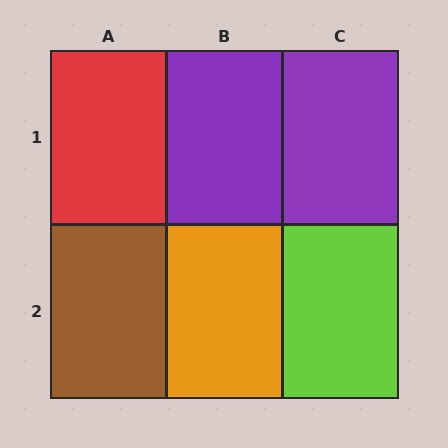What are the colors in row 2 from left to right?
Brown, orange, lime.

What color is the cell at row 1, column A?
Red.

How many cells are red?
1 cell is red.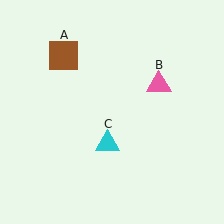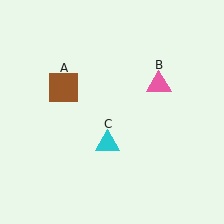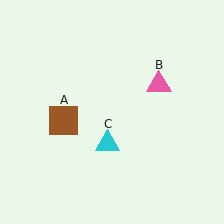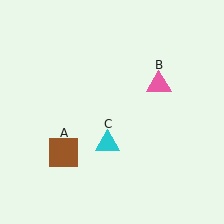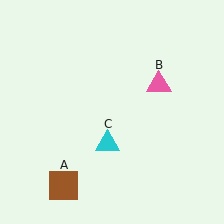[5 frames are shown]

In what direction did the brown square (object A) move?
The brown square (object A) moved down.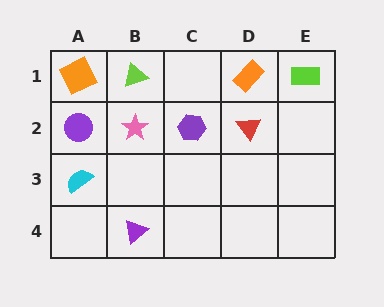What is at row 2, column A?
A purple circle.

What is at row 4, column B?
A purple triangle.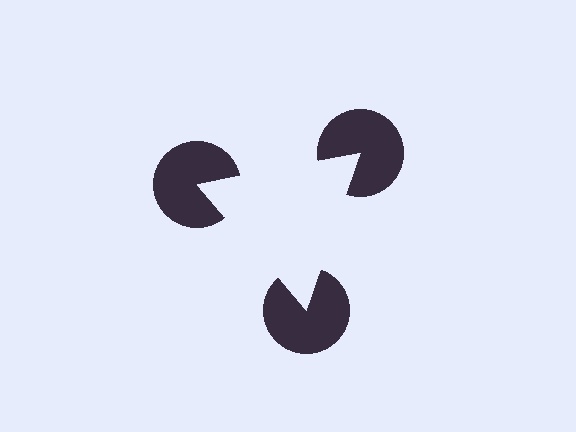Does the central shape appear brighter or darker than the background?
It typically appears slightly brighter than the background, even though no actual brightness change is drawn.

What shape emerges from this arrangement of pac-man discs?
An illusory triangle — its edges are inferred from the aligned wedge cuts in the pac-man discs, not physically drawn.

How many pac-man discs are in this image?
There are 3 — one at each vertex of the illusory triangle.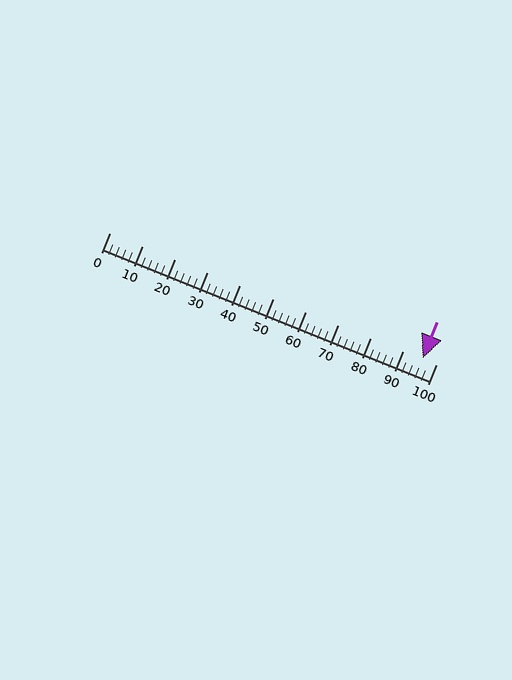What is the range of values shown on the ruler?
The ruler shows values from 0 to 100.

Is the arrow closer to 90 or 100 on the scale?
The arrow is closer to 100.